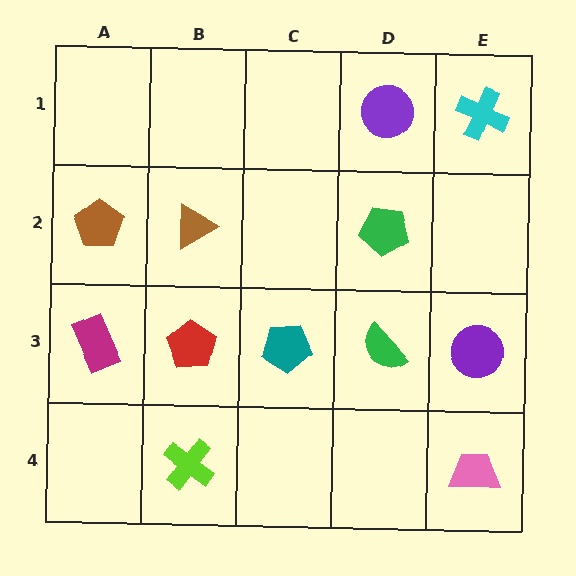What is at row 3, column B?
A red pentagon.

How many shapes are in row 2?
3 shapes.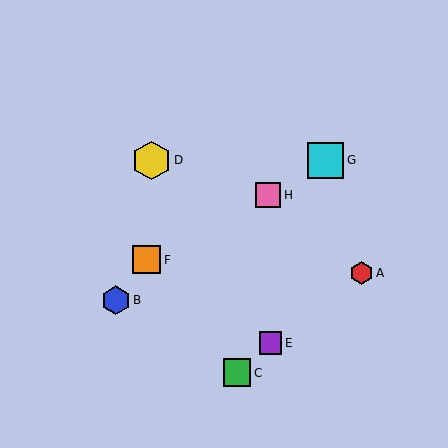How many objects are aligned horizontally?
2 objects (D, G) are aligned horizontally.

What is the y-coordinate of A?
Object A is at y≈273.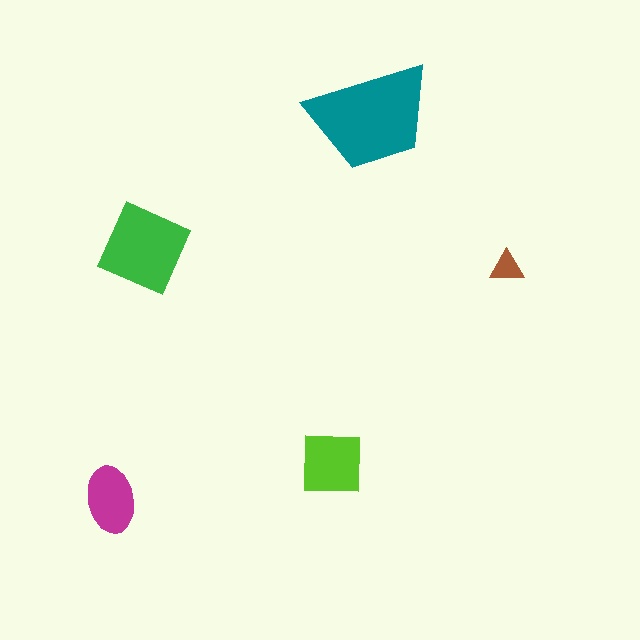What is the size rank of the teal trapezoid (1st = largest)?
1st.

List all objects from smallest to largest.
The brown triangle, the magenta ellipse, the lime square, the green square, the teal trapezoid.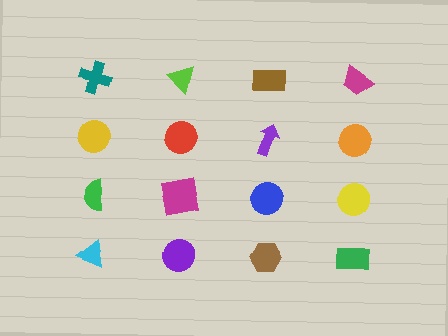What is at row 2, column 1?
A yellow circle.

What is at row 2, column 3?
A purple arrow.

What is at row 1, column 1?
A teal cross.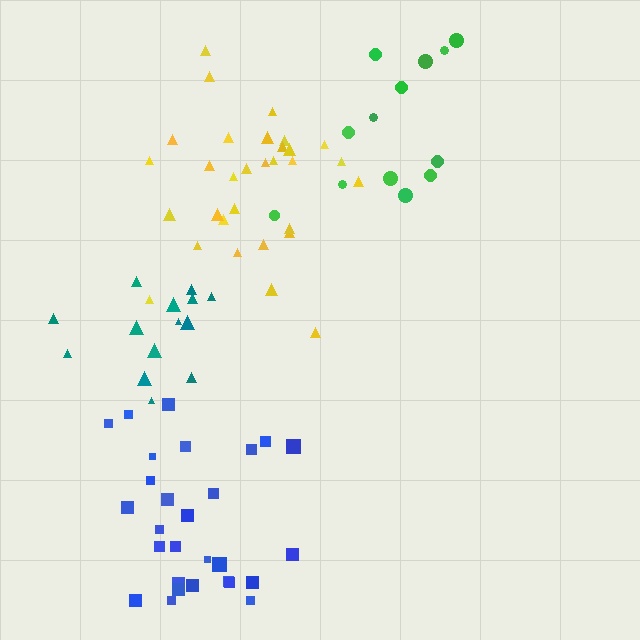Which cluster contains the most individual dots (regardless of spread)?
Yellow (31).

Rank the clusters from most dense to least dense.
blue, teal, yellow, green.